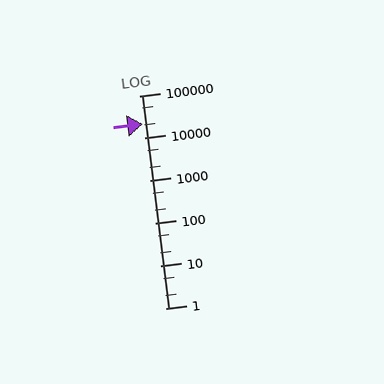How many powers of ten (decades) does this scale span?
The scale spans 5 decades, from 1 to 100000.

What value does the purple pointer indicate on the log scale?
The pointer indicates approximately 22000.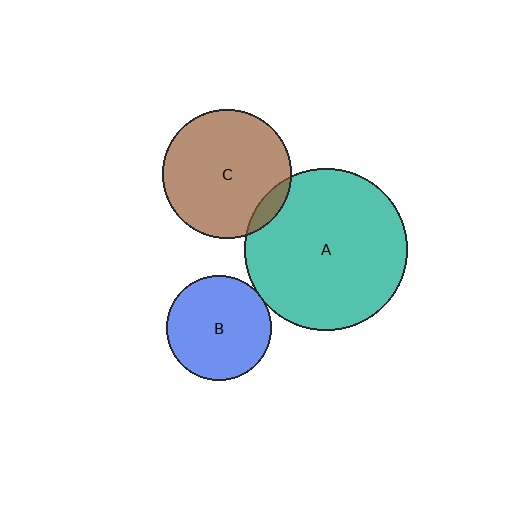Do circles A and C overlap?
Yes.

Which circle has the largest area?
Circle A (teal).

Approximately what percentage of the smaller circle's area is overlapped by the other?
Approximately 10%.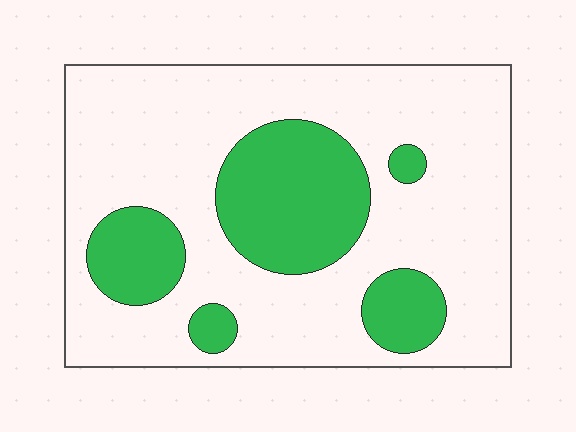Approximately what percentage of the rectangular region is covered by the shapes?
Approximately 25%.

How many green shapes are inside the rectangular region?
5.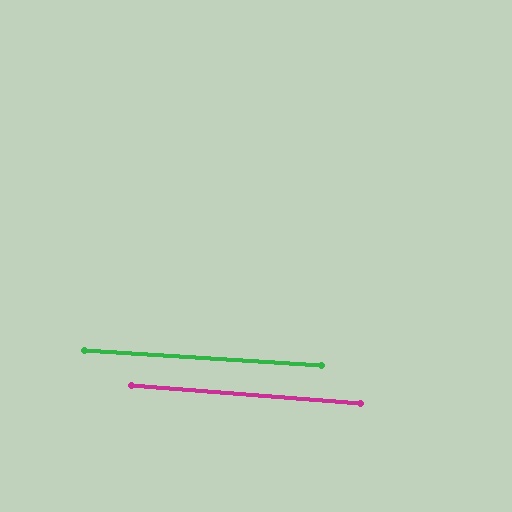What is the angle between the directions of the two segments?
Approximately 1 degree.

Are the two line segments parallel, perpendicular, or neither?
Parallel — their directions differ by only 0.8°.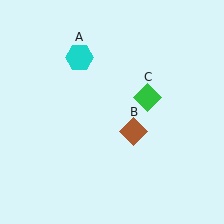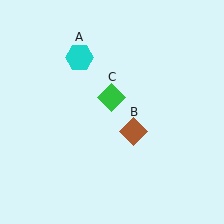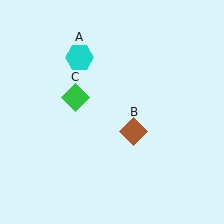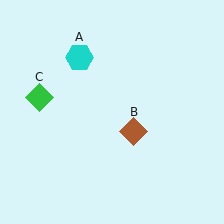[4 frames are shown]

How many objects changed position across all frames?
1 object changed position: green diamond (object C).